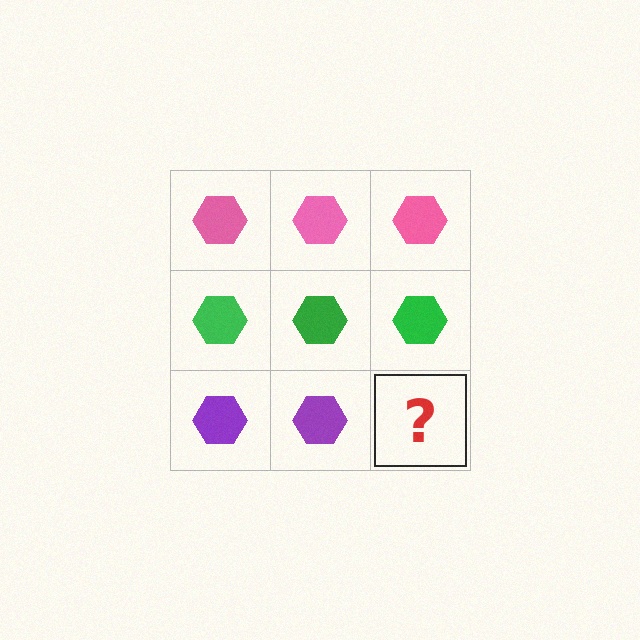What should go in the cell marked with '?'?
The missing cell should contain a purple hexagon.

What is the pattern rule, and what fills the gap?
The rule is that each row has a consistent color. The gap should be filled with a purple hexagon.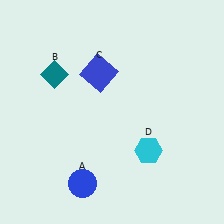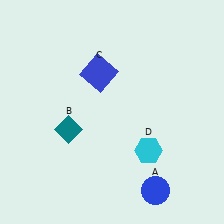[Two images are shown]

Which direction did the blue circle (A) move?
The blue circle (A) moved right.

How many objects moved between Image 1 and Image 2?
2 objects moved between the two images.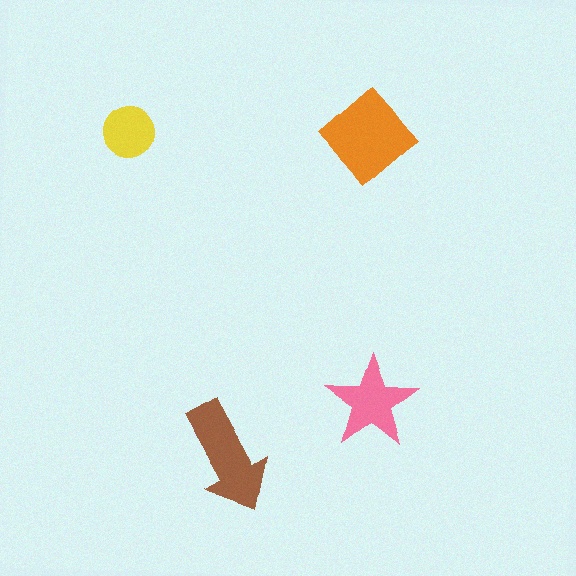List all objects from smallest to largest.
The yellow circle, the pink star, the brown arrow, the orange diamond.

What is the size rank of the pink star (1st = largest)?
3rd.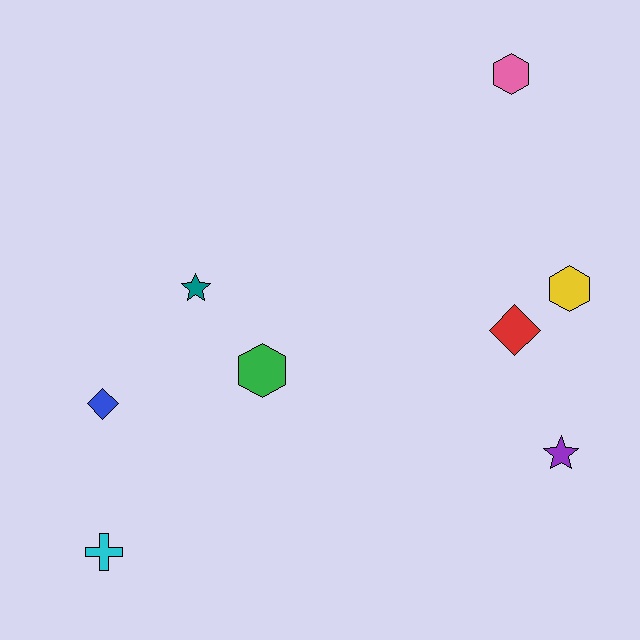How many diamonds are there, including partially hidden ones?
There are 2 diamonds.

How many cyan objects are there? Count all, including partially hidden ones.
There is 1 cyan object.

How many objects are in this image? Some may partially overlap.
There are 8 objects.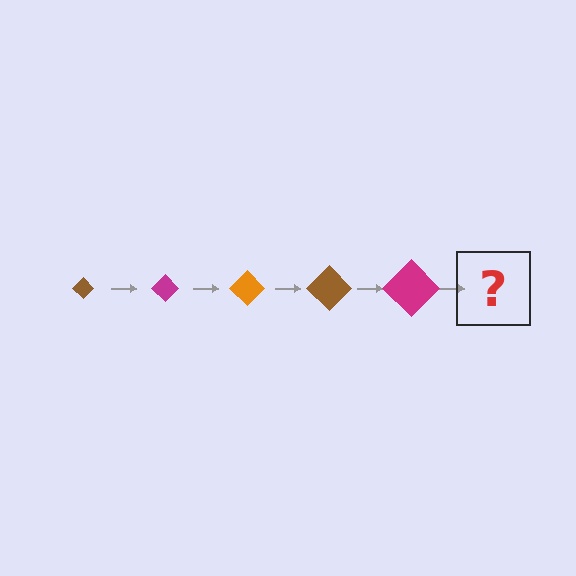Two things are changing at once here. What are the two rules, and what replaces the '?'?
The two rules are that the diamond grows larger each step and the color cycles through brown, magenta, and orange. The '?' should be an orange diamond, larger than the previous one.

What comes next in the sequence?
The next element should be an orange diamond, larger than the previous one.